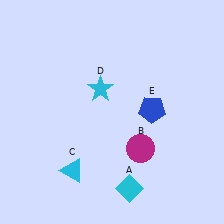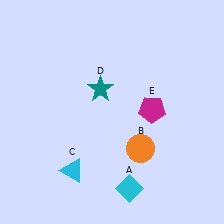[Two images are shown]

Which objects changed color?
B changed from magenta to orange. D changed from cyan to teal. E changed from blue to magenta.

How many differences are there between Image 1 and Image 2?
There are 3 differences between the two images.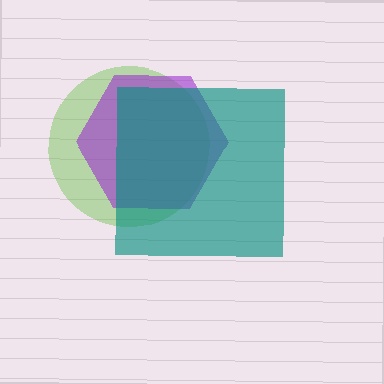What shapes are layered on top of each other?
The layered shapes are: a lime circle, a purple hexagon, a teal square.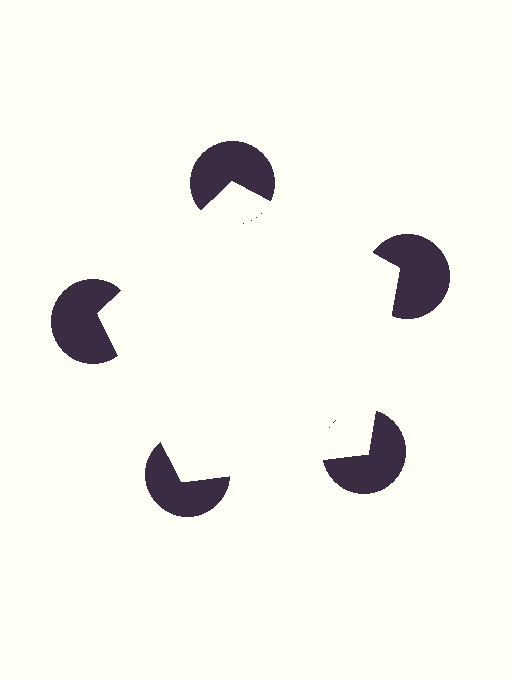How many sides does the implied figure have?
5 sides.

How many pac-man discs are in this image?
There are 5 — one at each vertex of the illusory pentagon.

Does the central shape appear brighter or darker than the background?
It typically appears slightly brighter than the background, even though no actual brightness change is drawn.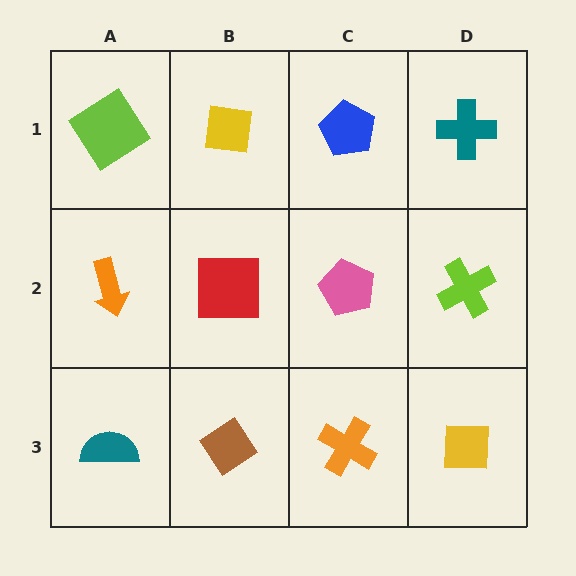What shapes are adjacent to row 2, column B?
A yellow square (row 1, column B), a brown diamond (row 3, column B), an orange arrow (row 2, column A), a pink pentagon (row 2, column C).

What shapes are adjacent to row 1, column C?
A pink pentagon (row 2, column C), a yellow square (row 1, column B), a teal cross (row 1, column D).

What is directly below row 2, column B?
A brown diamond.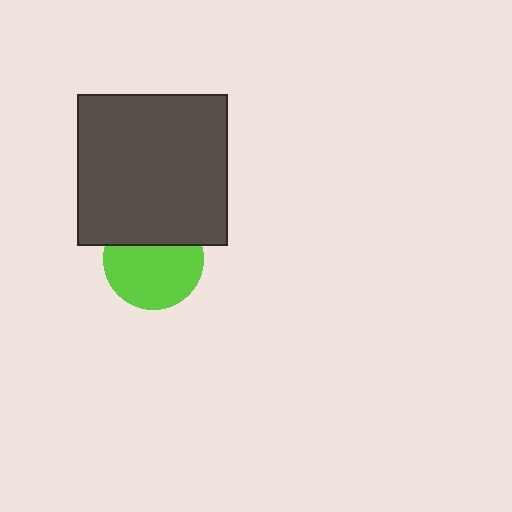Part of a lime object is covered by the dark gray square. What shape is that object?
It is a circle.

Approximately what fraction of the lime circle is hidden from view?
Roughly 33% of the lime circle is hidden behind the dark gray square.